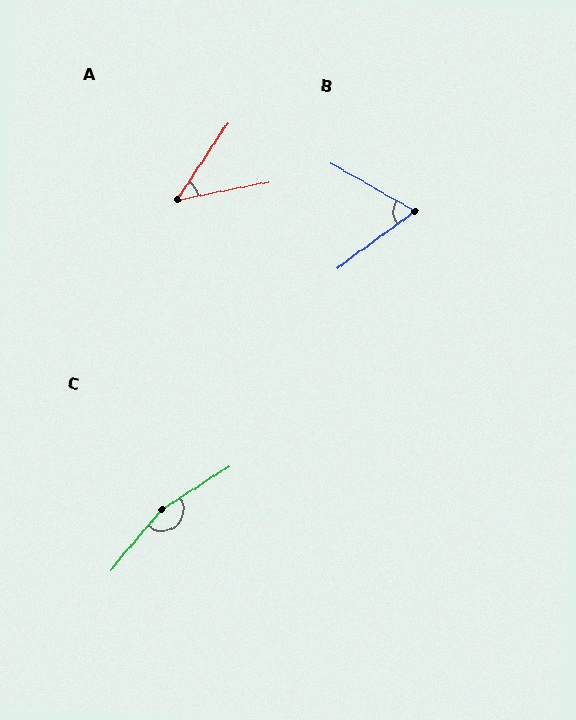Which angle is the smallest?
A, at approximately 45 degrees.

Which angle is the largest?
C, at approximately 163 degrees.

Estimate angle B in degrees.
Approximately 66 degrees.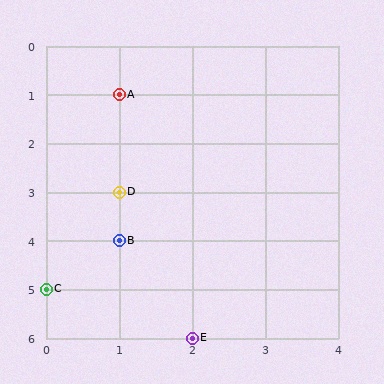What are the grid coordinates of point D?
Point D is at grid coordinates (1, 3).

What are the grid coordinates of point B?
Point B is at grid coordinates (1, 4).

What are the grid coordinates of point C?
Point C is at grid coordinates (0, 5).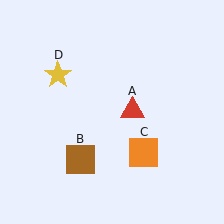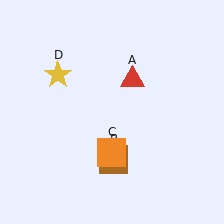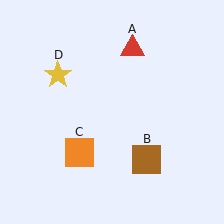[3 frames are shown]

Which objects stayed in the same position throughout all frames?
Yellow star (object D) remained stationary.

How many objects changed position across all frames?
3 objects changed position: red triangle (object A), brown square (object B), orange square (object C).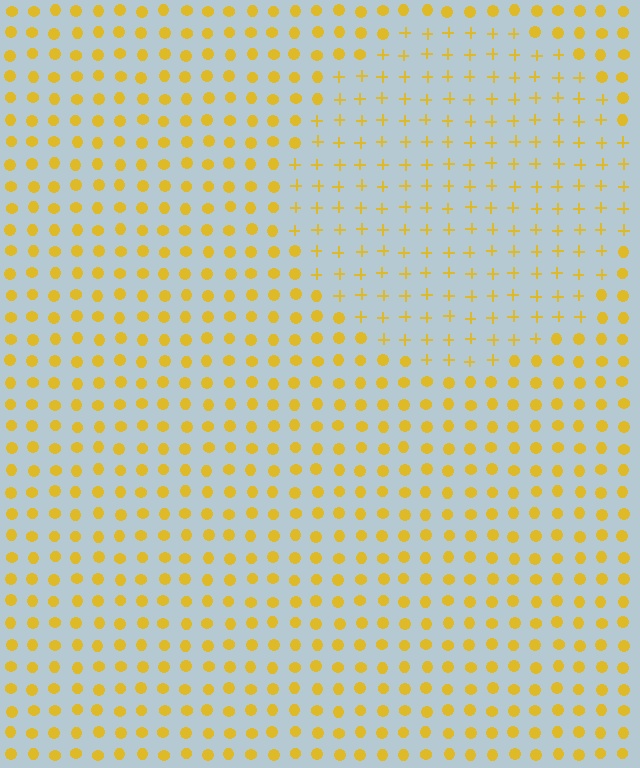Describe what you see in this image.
The image is filled with small yellow elements arranged in a uniform grid. A circle-shaped region contains plus signs, while the surrounding area contains circles. The boundary is defined purely by the change in element shape.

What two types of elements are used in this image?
The image uses plus signs inside the circle region and circles outside it.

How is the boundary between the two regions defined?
The boundary is defined by a change in element shape: plus signs inside vs. circles outside. All elements share the same color and spacing.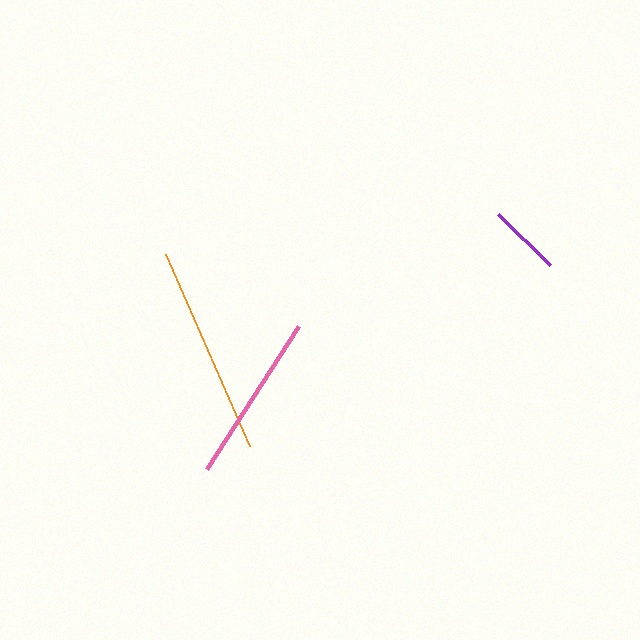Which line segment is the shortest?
The purple line is the shortest at approximately 72 pixels.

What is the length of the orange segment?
The orange segment is approximately 209 pixels long.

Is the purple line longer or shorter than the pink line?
The pink line is longer than the purple line.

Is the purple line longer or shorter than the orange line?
The orange line is longer than the purple line.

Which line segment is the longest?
The orange line is the longest at approximately 209 pixels.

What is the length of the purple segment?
The purple segment is approximately 72 pixels long.